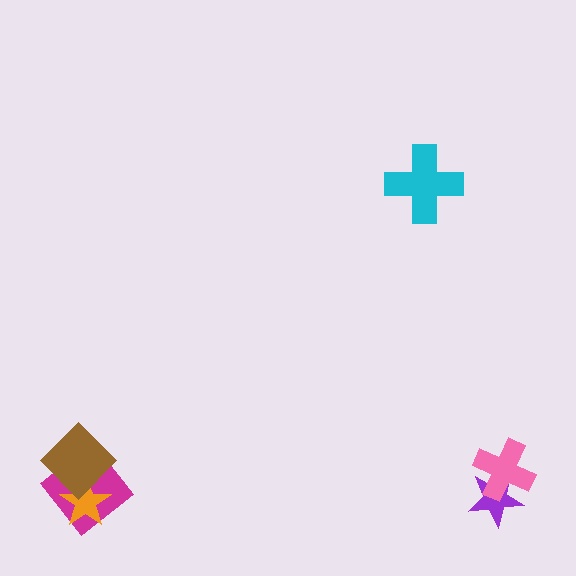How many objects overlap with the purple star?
1 object overlaps with the purple star.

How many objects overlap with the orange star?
2 objects overlap with the orange star.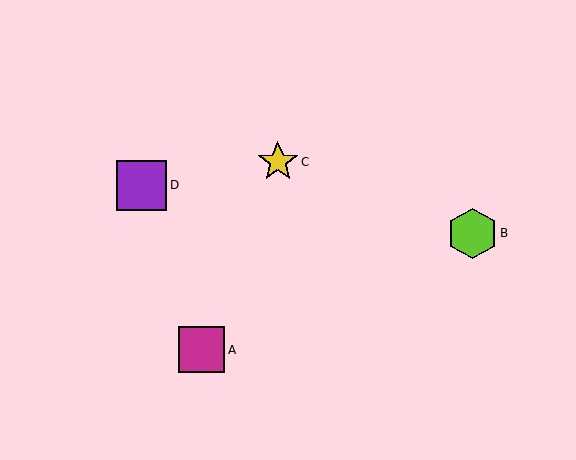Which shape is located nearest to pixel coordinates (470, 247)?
The lime hexagon (labeled B) at (472, 233) is nearest to that location.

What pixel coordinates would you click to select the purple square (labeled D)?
Click at (142, 185) to select the purple square D.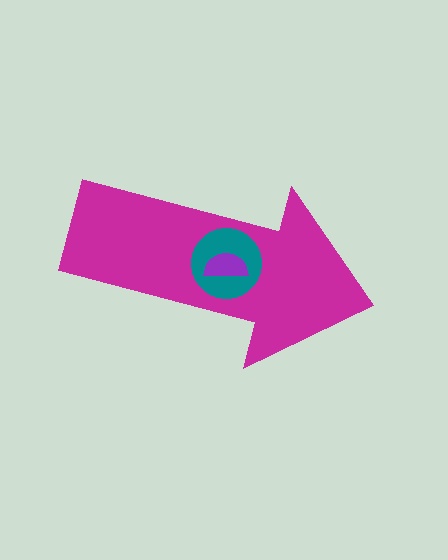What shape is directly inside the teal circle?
The purple semicircle.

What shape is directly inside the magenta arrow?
The teal circle.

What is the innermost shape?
The purple semicircle.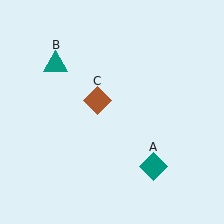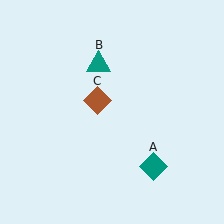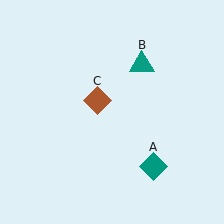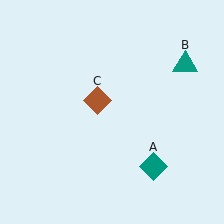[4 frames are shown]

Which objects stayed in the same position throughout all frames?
Teal diamond (object A) and brown diamond (object C) remained stationary.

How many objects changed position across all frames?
1 object changed position: teal triangle (object B).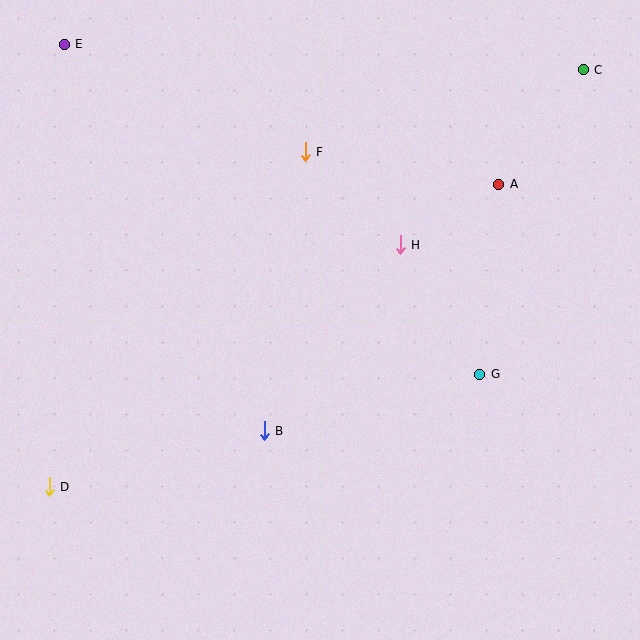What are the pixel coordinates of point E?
Point E is at (64, 44).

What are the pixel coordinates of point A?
Point A is at (499, 184).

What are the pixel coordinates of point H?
Point H is at (400, 245).